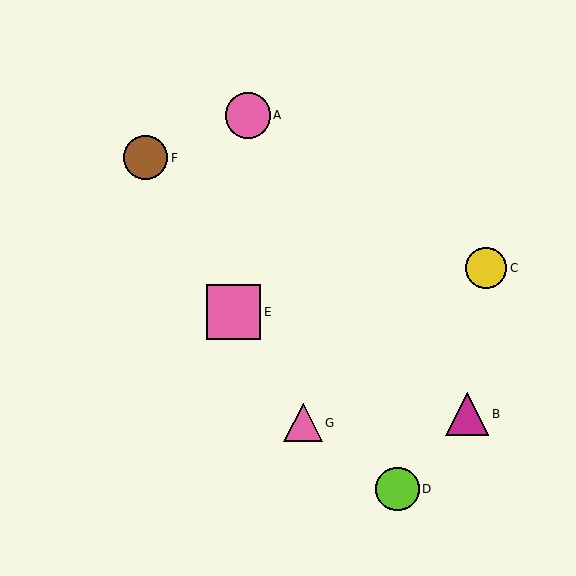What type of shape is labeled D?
Shape D is a lime circle.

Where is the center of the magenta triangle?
The center of the magenta triangle is at (467, 414).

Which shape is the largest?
The pink square (labeled E) is the largest.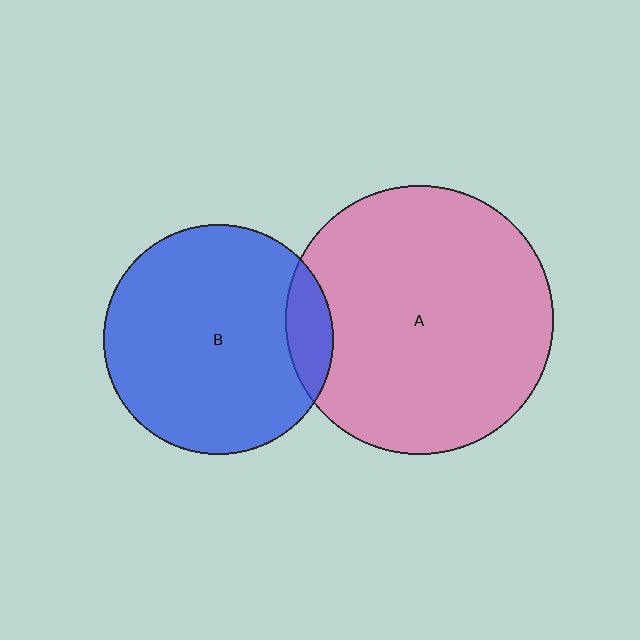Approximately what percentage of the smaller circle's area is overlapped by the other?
Approximately 10%.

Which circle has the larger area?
Circle A (pink).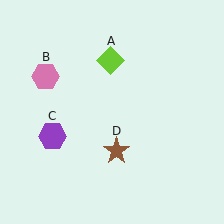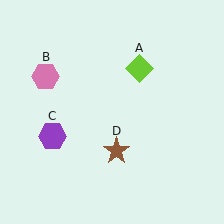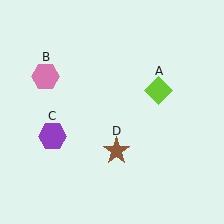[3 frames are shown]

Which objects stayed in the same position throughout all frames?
Pink hexagon (object B) and purple hexagon (object C) and brown star (object D) remained stationary.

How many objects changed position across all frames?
1 object changed position: lime diamond (object A).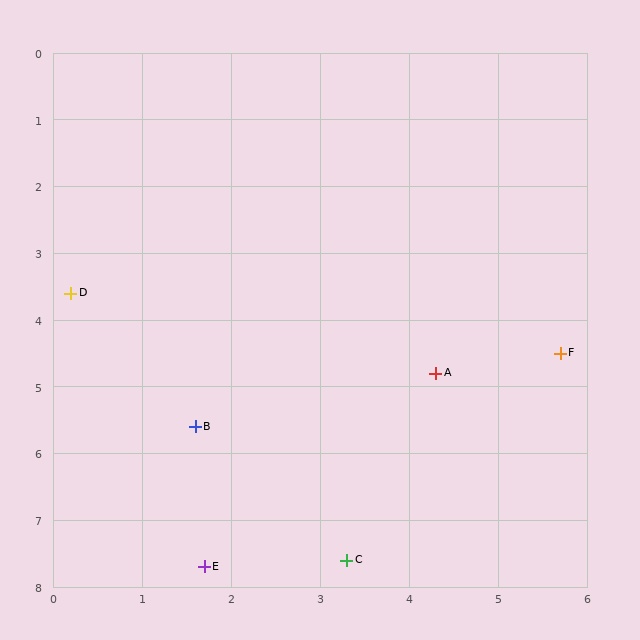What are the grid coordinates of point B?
Point B is at approximately (1.6, 5.6).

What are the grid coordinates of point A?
Point A is at approximately (4.3, 4.8).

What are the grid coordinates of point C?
Point C is at approximately (3.3, 7.6).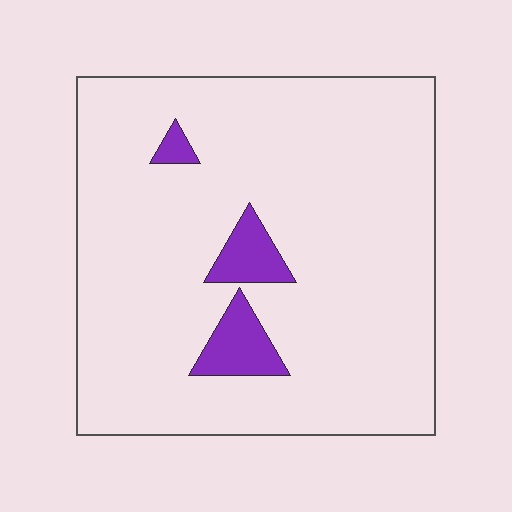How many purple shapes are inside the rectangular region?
3.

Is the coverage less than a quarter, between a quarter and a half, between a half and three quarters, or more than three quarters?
Less than a quarter.